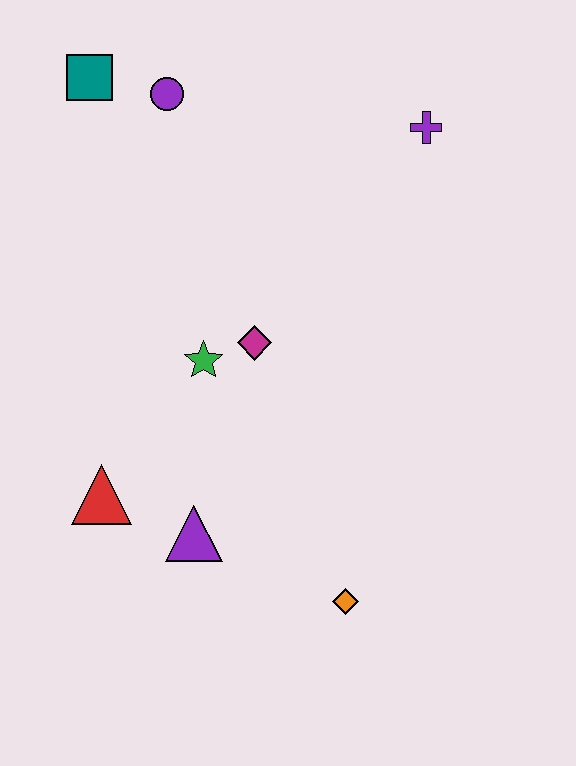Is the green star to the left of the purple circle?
No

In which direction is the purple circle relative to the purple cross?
The purple circle is to the left of the purple cross.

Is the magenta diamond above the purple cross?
No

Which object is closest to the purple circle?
The teal square is closest to the purple circle.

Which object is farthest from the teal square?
The orange diamond is farthest from the teal square.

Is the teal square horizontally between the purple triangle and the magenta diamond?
No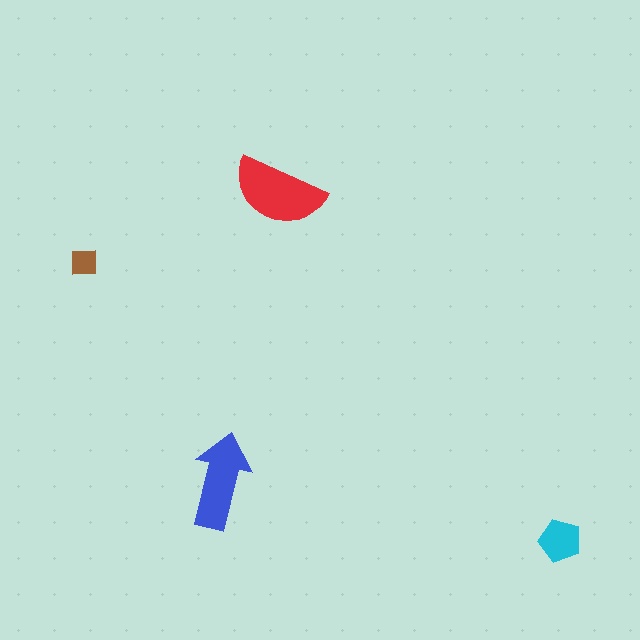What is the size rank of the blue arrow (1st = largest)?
2nd.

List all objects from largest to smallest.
The red semicircle, the blue arrow, the cyan pentagon, the brown square.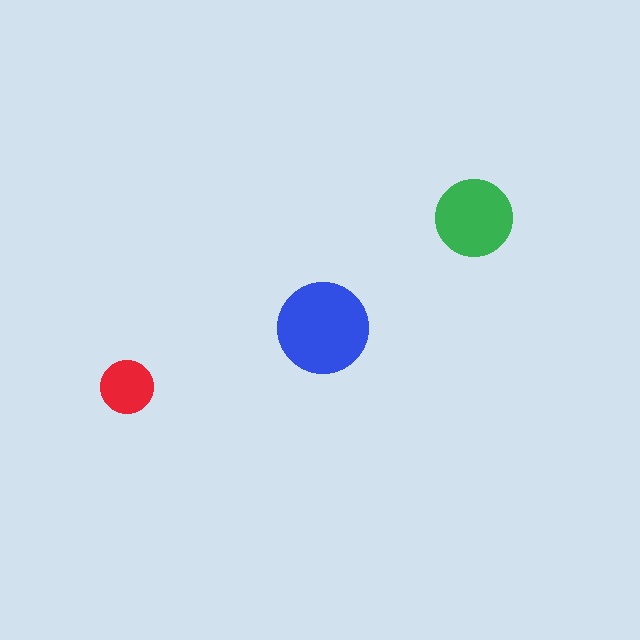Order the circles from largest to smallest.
the blue one, the green one, the red one.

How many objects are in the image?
There are 3 objects in the image.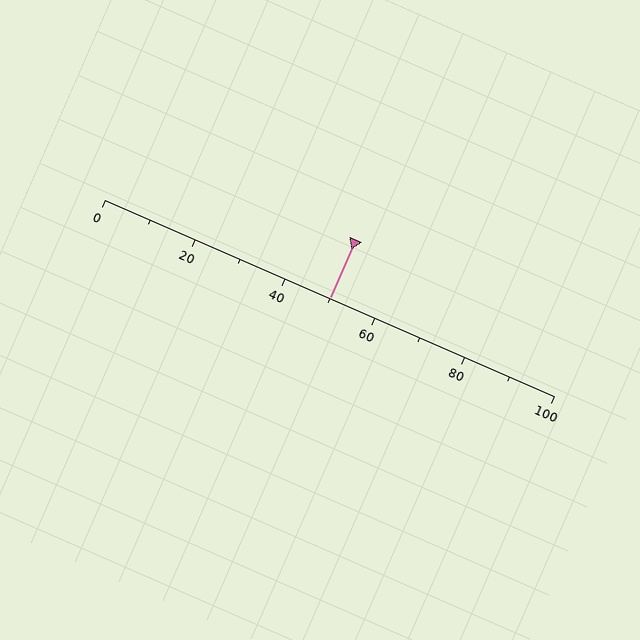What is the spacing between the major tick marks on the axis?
The major ticks are spaced 20 apart.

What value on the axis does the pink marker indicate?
The marker indicates approximately 50.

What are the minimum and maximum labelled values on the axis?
The axis runs from 0 to 100.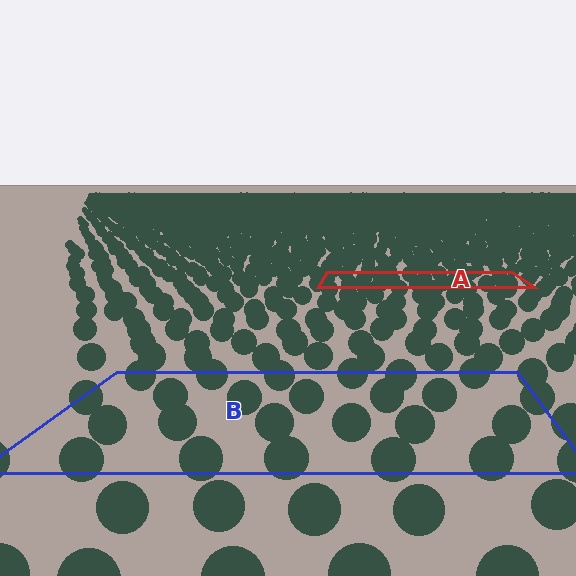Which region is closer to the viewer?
Region B is closer. The texture elements there are larger and more spread out.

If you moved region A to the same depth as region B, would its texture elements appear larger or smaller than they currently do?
They would appear larger. At a closer depth, the same texture elements are projected at a bigger on-screen size.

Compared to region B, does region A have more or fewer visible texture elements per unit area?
Region A has more texture elements per unit area — they are packed more densely because it is farther away.